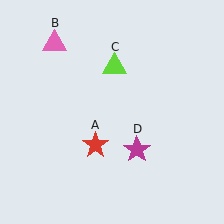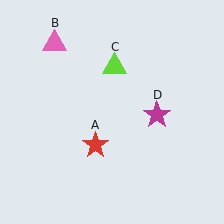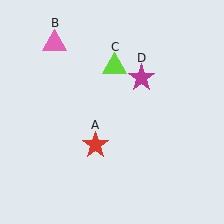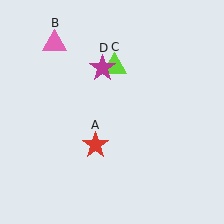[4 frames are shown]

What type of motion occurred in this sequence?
The magenta star (object D) rotated counterclockwise around the center of the scene.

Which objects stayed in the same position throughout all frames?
Red star (object A) and pink triangle (object B) and lime triangle (object C) remained stationary.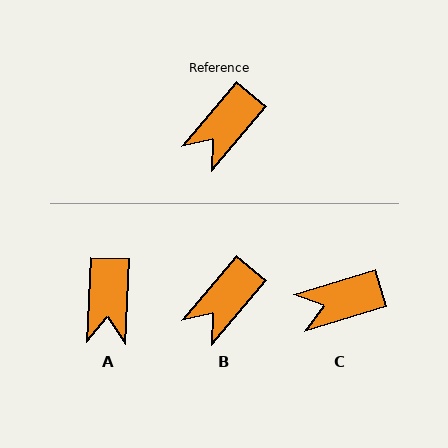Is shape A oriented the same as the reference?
No, it is off by about 38 degrees.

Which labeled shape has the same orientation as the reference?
B.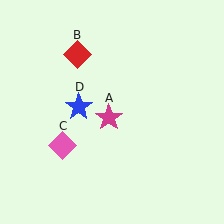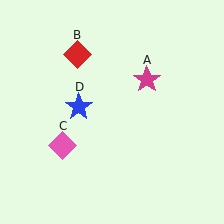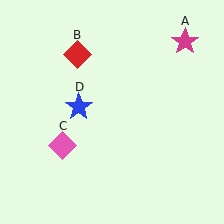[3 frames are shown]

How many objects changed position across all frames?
1 object changed position: magenta star (object A).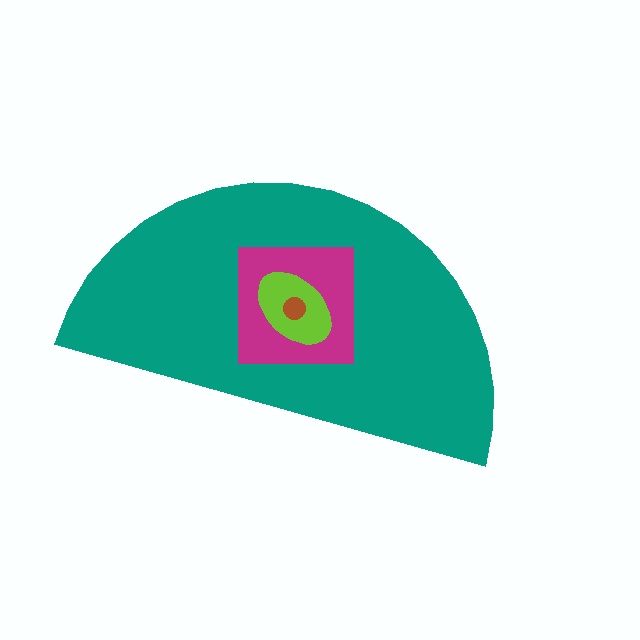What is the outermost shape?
The teal semicircle.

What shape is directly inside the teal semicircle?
The magenta square.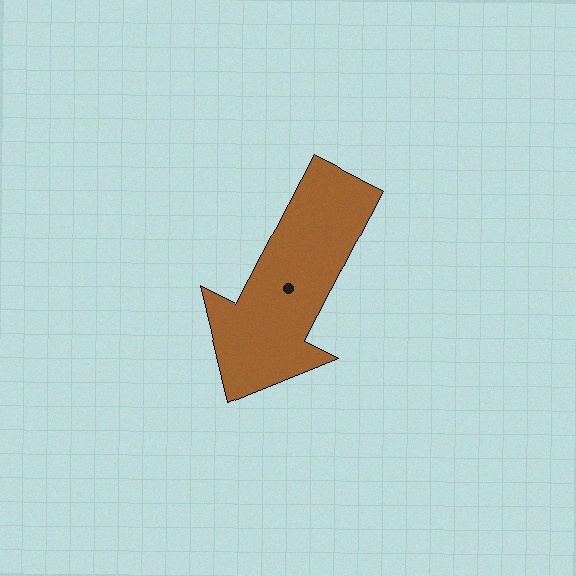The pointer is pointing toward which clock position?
Roughly 7 o'clock.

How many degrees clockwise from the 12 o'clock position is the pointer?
Approximately 207 degrees.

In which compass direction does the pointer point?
Southwest.